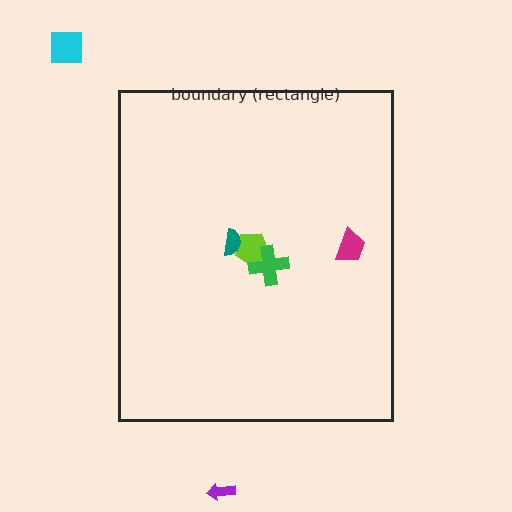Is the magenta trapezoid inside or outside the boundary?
Inside.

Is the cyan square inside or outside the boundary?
Outside.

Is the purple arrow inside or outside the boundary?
Outside.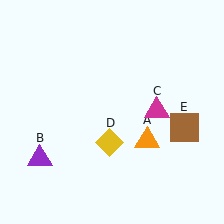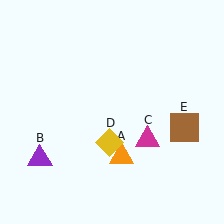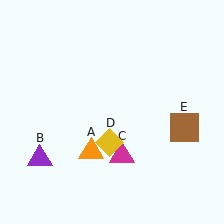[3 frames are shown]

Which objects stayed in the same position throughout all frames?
Purple triangle (object B) and yellow diamond (object D) and brown square (object E) remained stationary.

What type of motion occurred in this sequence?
The orange triangle (object A), magenta triangle (object C) rotated clockwise around the center of the scene.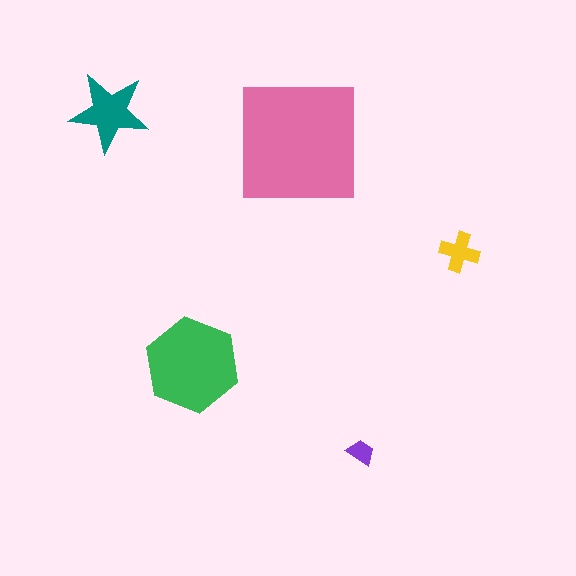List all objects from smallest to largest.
The purple trapezoid, the yellow cross, the teal star, the green hexagon, the pink square.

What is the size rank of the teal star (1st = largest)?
3rd.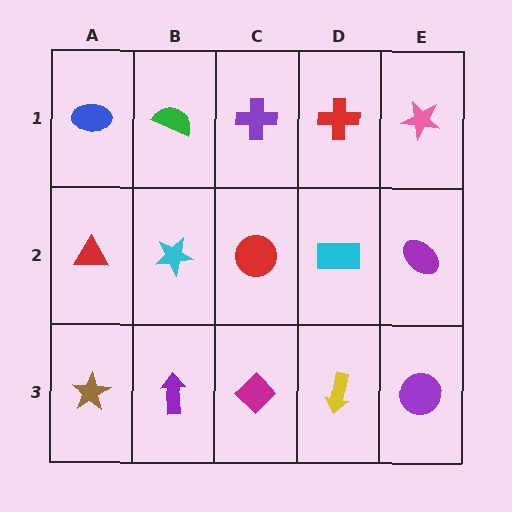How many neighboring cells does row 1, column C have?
3.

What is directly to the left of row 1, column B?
A blue ellipse.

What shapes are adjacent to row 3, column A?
A red triangle (row 2, column A), a purple arrow (row 3, column B).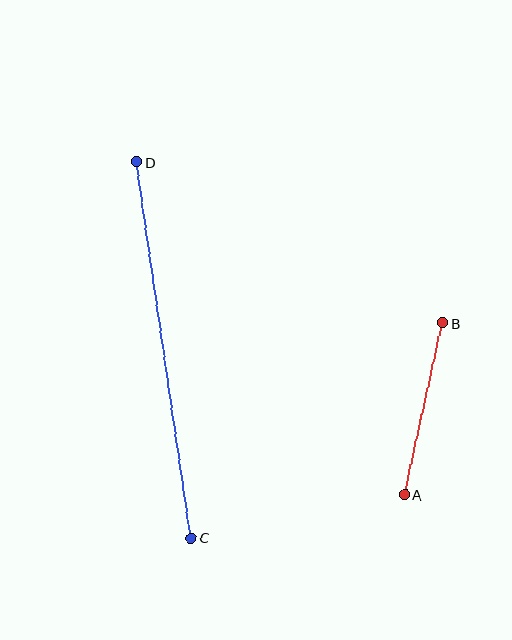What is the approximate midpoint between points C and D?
The midpoint is at approximately (164, 350) pixels.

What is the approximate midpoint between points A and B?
The midpoint is at approximately (424, 409) pixels.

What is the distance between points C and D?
The distance is approximately 380 pixels.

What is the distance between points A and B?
The distance is approximately 176 pixels.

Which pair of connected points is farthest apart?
Points C and D are farthest apart.